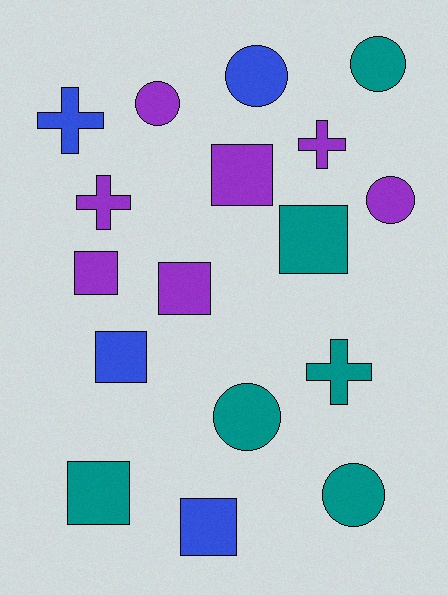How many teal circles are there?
There are 3 teal circles.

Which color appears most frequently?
Purple, with 7 objects.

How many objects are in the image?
There are 17 objects.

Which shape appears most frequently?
Square, with 7 objects.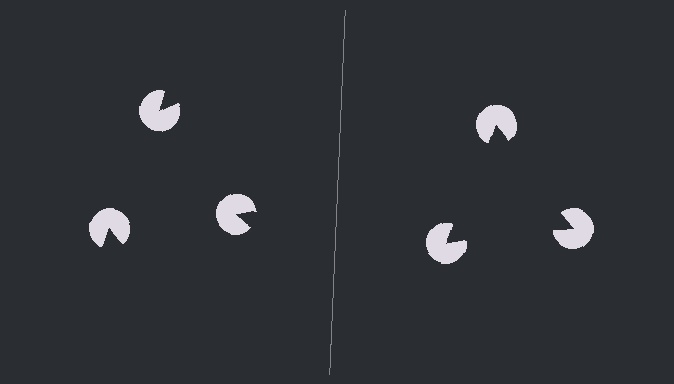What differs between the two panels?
The pac-man discs are positioned identically on both sides; only the wedge orientations differ. On the right they align to a triangle; on the left they are misaligned.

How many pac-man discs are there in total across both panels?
6 — 3 on each side.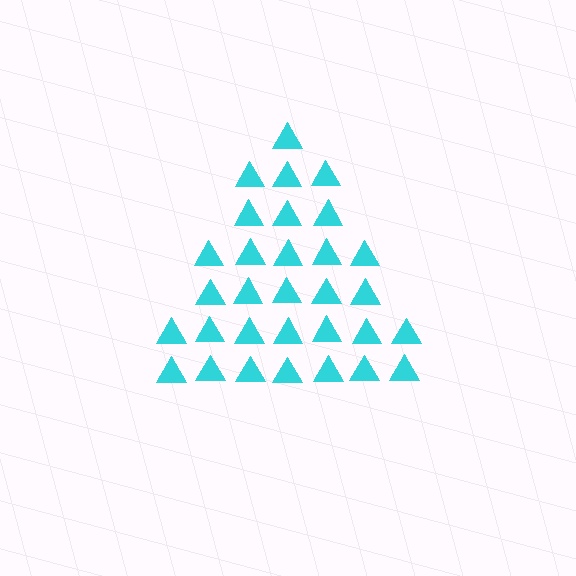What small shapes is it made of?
It is made of small triangles.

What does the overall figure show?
The overall figure shows a triangle.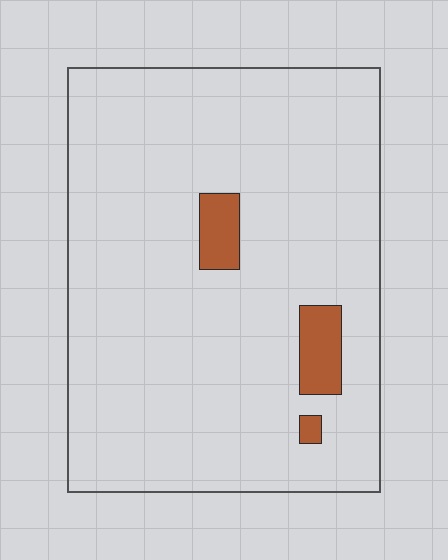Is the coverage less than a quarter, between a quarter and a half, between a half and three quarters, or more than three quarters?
Less than a quarter.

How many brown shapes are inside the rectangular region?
3.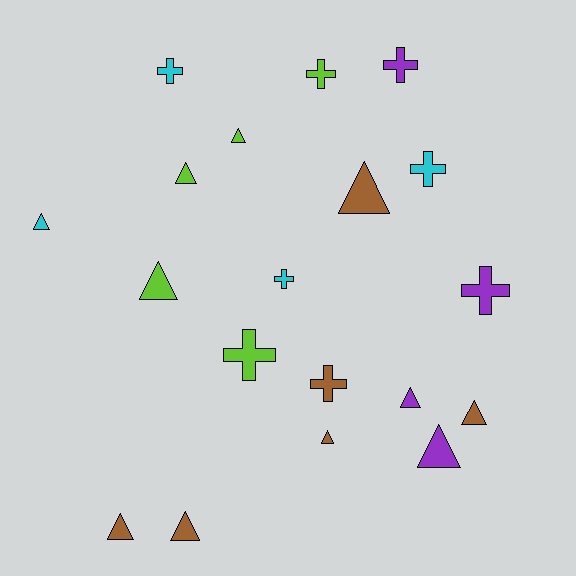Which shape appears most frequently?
Triangle, with 11 objects.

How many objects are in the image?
There are 19 objects.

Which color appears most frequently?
Brown, with 6 objects.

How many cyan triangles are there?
There is 1 cyan triangle.